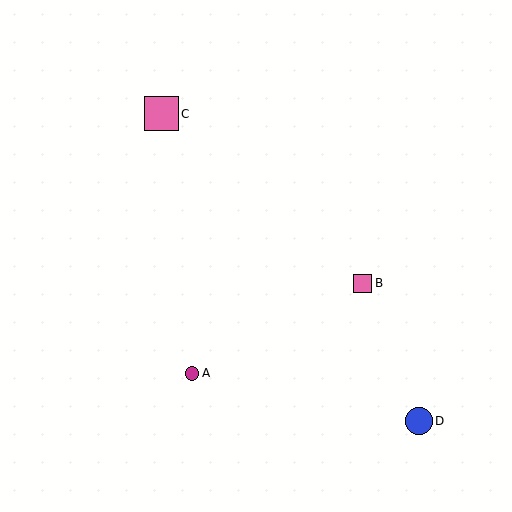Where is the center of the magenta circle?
The center of the magenta circle is at (192, 373).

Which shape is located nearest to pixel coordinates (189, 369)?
The magenta circle (labeled A) at (192, 373) is nearest to that location.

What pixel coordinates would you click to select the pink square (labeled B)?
Click at (363, 283) to select the pink square B.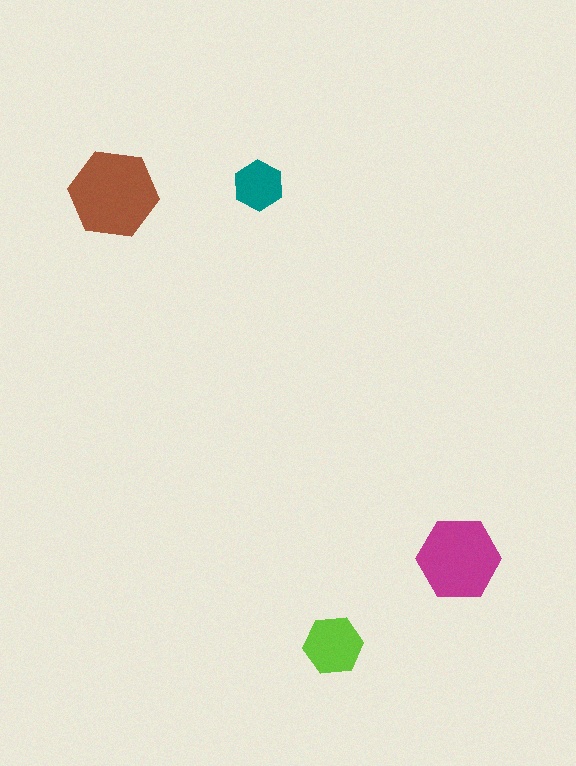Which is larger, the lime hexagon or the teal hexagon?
The lime one.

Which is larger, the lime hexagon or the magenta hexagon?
The magenta one.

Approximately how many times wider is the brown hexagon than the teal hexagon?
About 2 times wider.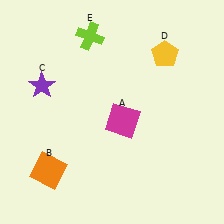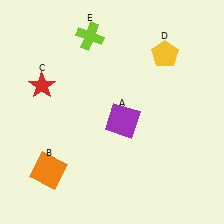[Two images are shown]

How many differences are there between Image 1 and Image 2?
There are 2 differences between the two images.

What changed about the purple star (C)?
In Image 1, C is purple. In Image 2, it changed to red.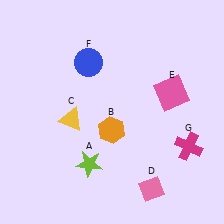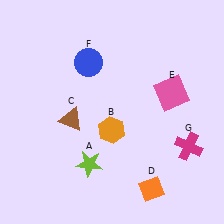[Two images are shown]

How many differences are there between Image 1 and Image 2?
There are 2 differences between the two images.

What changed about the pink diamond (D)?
In Image 1, D is pink. In Image 2, it changed to orange.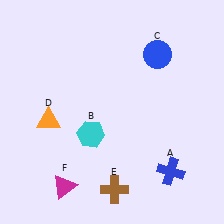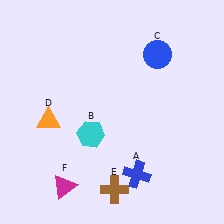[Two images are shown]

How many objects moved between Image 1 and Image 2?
1 object moved between the two images.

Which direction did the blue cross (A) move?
The blue cross (A) moved left.